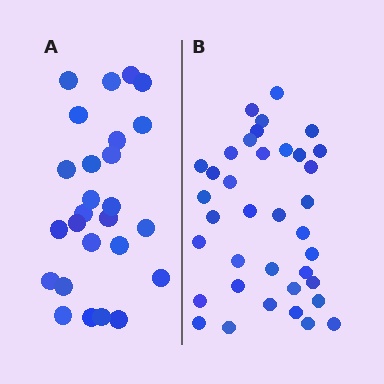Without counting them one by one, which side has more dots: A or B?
Region B (the right region) has more dots.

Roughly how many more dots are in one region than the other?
Region B has roughly 12 or so more dots than region A.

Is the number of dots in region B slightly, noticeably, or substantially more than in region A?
Region B has noticeably more, but not dramatically so. The ratio is roughly 1.4 to 1.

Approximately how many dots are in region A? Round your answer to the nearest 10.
About 30 dots. (The exact count is 26, which rounds to 30.)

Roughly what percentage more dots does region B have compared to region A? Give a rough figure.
About 40% more.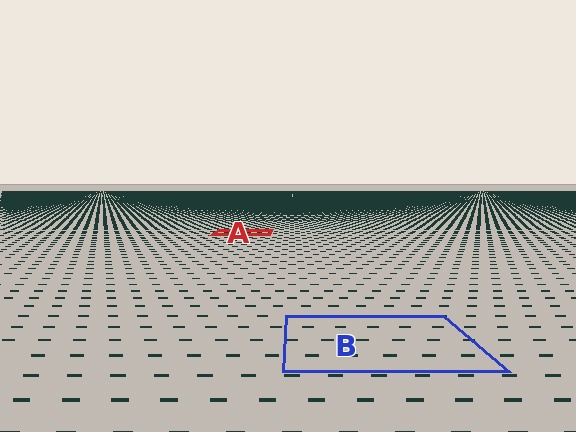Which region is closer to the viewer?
Region B is closer. The texture elements there are larger and more spread out.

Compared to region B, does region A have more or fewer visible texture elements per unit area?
Region A has more texture elements per unit area — they are packed more densely because it is farther away.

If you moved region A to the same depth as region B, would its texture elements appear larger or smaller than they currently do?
They would appear larger. At a closer depth, the same texture elements are projected at a bigger on-screen size.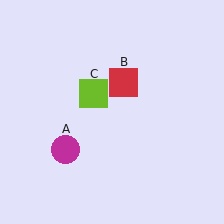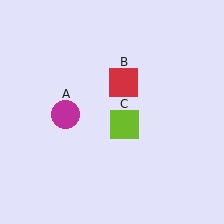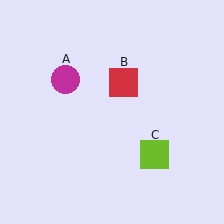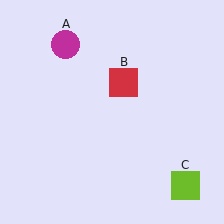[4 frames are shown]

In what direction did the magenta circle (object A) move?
The magenta circle (object A) moved up.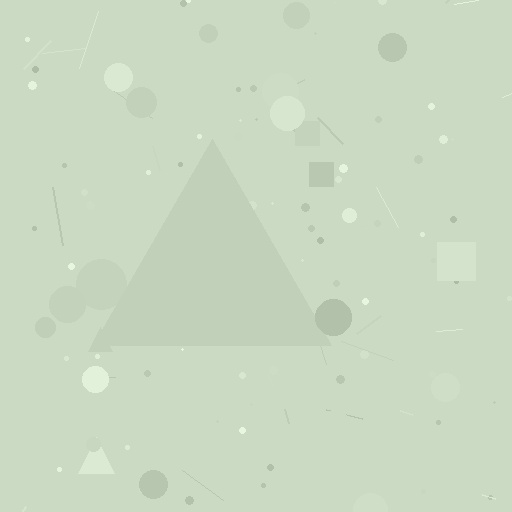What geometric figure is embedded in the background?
A triangle is embedded in the background.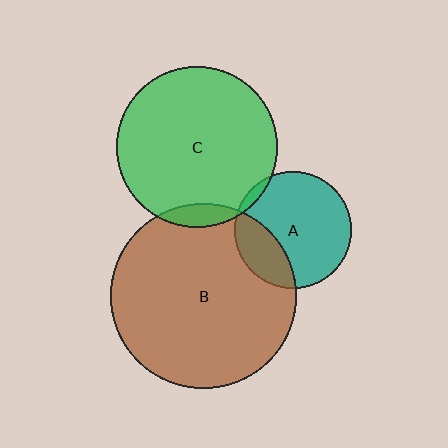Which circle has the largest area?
Circle B (brown).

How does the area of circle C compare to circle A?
Approximately 1.9 times.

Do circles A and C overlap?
Yes.